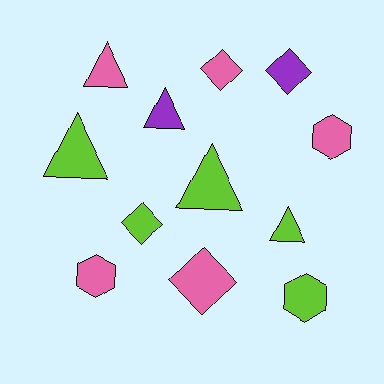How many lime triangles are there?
There are 3 lime triangles.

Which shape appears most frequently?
Triangle, with 5 objects.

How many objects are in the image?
There are 12 objects.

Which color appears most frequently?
Lime, with 5 objects.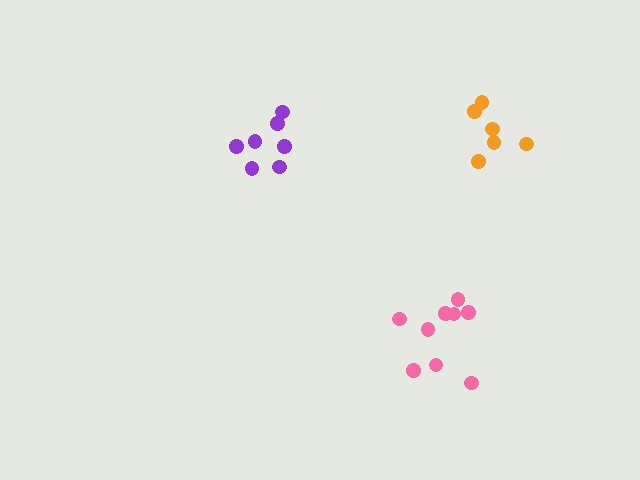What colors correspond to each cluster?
The clusters are colored: orange, pink, purple.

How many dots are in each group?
Group 1: 6 dots, Group 2: 9 dots, Group 3: 7 dots (22 total).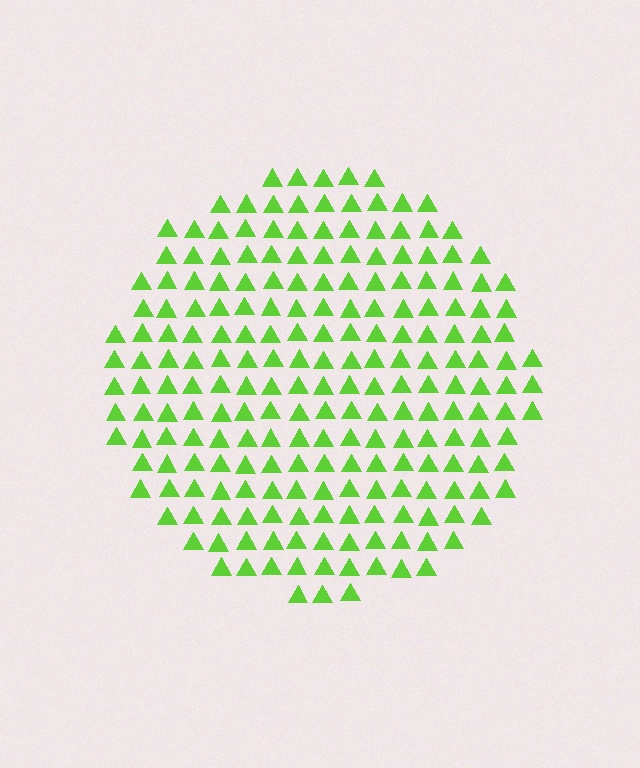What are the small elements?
The small elements are triangles.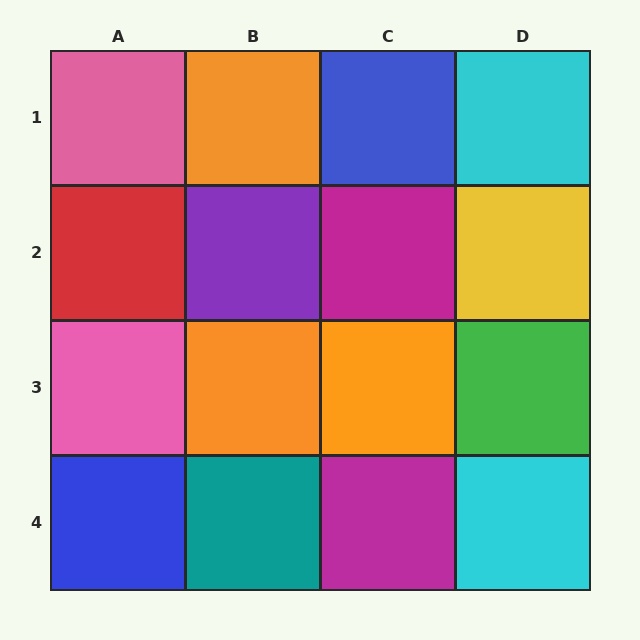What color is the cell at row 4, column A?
Blue.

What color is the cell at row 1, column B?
Orange.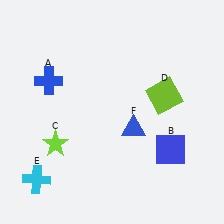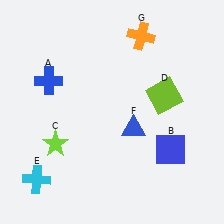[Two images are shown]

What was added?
An orange cross (G) was added in Image 2.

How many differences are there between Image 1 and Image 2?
There is 1 difference between the two images.